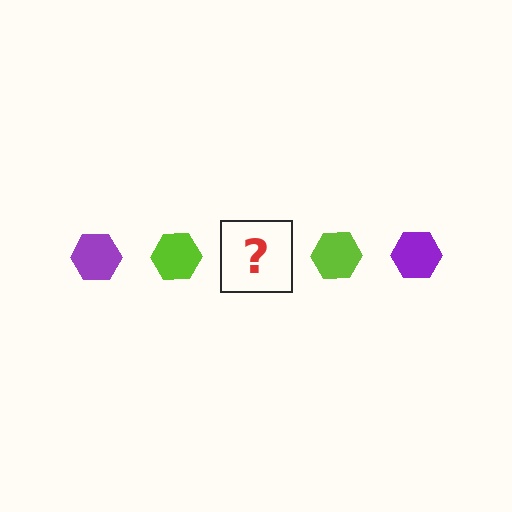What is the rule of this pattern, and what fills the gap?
The rule is that the pattern cycles through purple, lime hexagons. The gap should be filled with a purple hexagon.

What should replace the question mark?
The question mark should be replaced with a purple hexagon.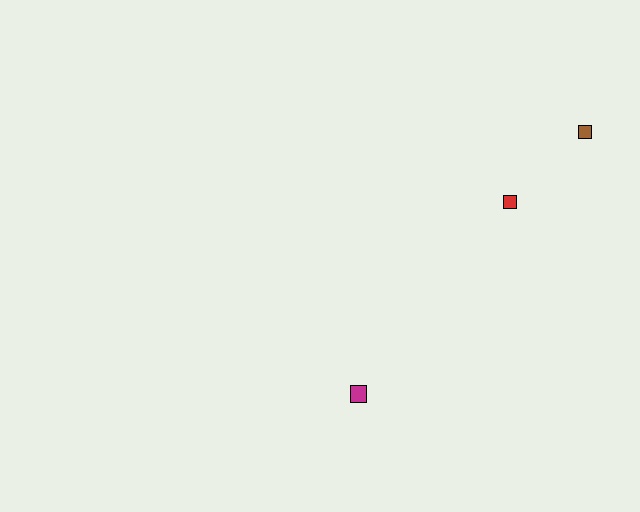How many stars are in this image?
There are no stars.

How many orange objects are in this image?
There are no orange objects.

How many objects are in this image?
There are 3 objects.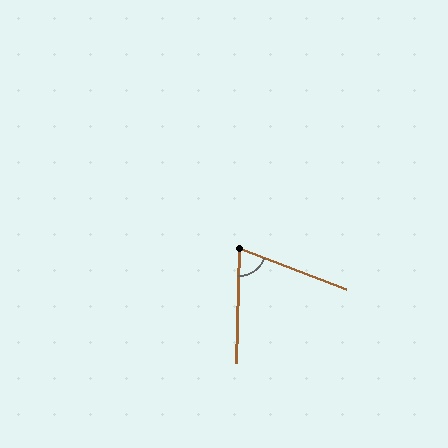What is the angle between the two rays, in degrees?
Approximately 70 degrees.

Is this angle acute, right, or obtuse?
It is acute.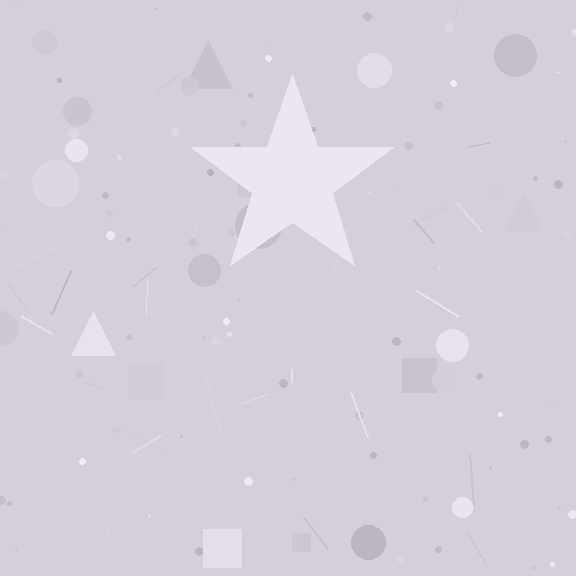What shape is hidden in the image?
A star is hidden in the image.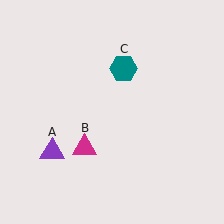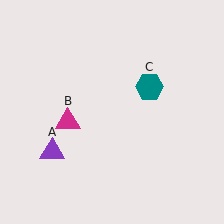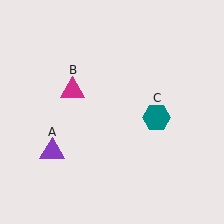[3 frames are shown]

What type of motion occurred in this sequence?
The magenta triangle (object B), teal hexagon (object C) rotated clockwise around the center of the scene.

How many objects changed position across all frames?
2 objects changed position: magenta triangle (object B), teal hexagon (object C).